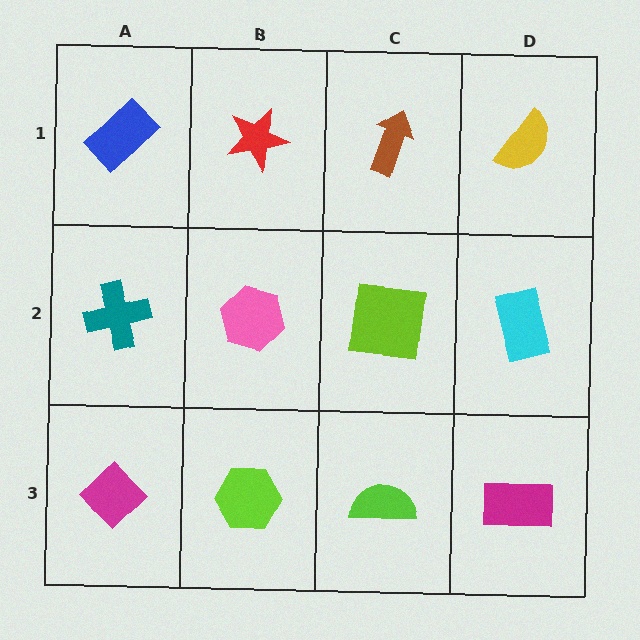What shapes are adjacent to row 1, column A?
A teal cross (row 2, column A), a red star (row 1, column B).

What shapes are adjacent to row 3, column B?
A pink hexagon (row 2, column B), a magenta diamond (row 3, column A), a lime semicircle (row 3, column C).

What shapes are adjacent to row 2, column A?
A blue rectangle (row 1, column A), a magenta diamond (row 3, column A), a pink hexagon (row 2, column B).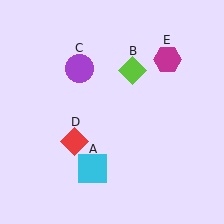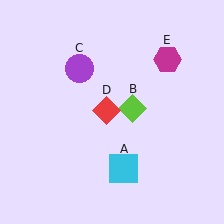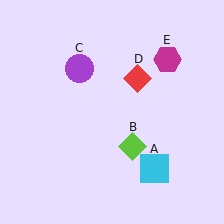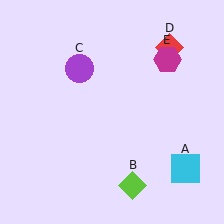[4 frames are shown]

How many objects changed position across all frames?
3 objects changed position: cyan square (object A), lime diamond (object B), red diamond (object D).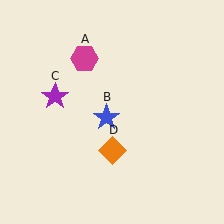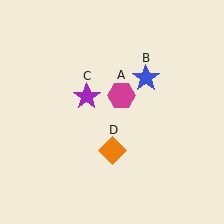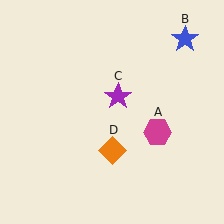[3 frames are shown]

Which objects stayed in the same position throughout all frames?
Orange diamond (object D) remained stationary.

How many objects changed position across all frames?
3 objects changed position: magenta hexagon (object A), blue star (object B), purple star (object C).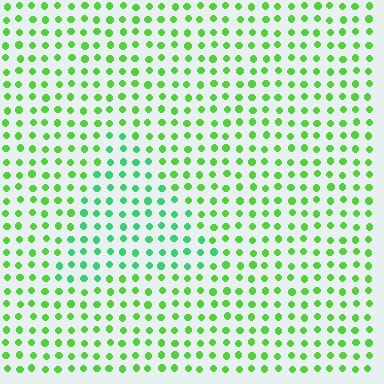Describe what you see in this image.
The image is filled with small lime elements in a uniform arrangement. A triangle-shaped region is visible where the elements are tinted to a slightly different hue, forming a subtle color boundary.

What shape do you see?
I see a triangle.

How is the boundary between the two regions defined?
The boundary is defined purely by a slight shift in hue (about 33 degrees). Spacing, size, and orientation are identical on both sides.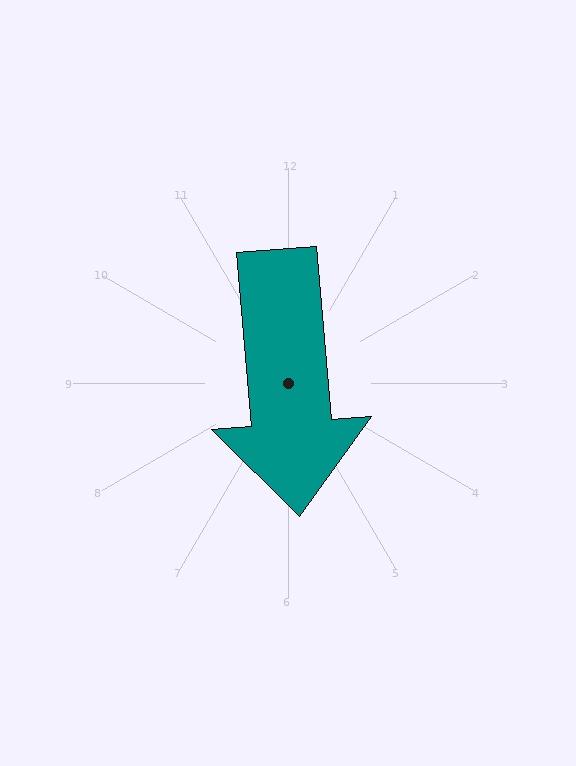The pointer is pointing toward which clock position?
Roughly 6 o'clock.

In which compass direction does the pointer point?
South.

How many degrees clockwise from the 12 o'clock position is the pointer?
Approximately 175 degrees.